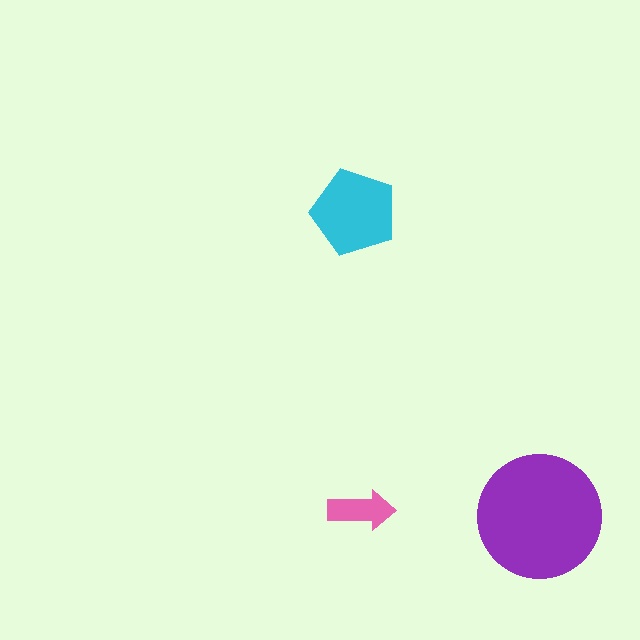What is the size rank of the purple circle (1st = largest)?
1st.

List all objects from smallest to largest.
The pink arrow, the cyan pentagon, the purple circle.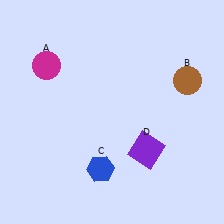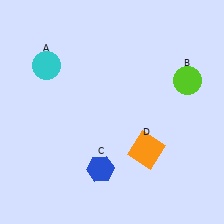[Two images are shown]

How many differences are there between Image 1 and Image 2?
There are 3 differences between the two images.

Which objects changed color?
A changed from magenta to cyan. B changed from brown to lime. D changed from purple to orange.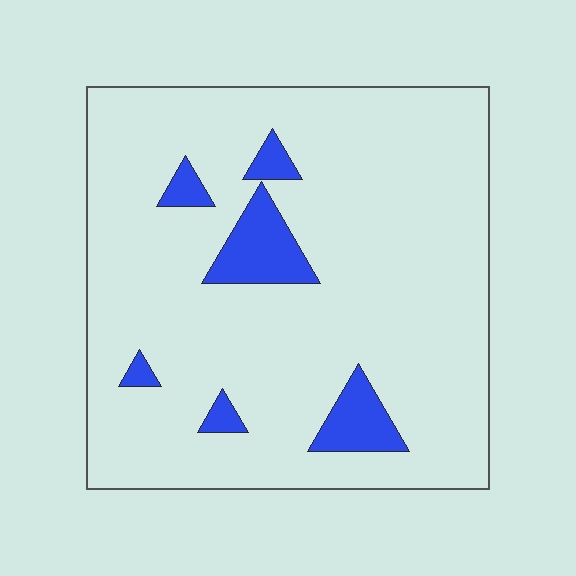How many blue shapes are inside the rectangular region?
6.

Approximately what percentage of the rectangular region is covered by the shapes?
Approximately 10%.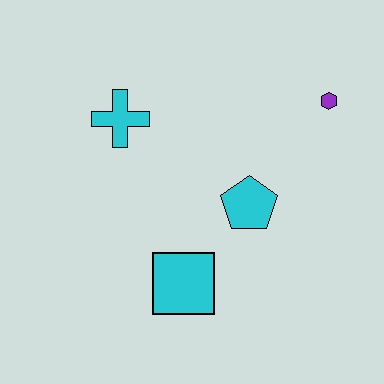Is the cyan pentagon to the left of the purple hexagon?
Yes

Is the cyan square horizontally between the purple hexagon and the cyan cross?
Yes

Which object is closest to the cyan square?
The cyan pentagon is closest to the cyan square.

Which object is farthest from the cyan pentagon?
The cyan cross is farthest from the cyan pentagon.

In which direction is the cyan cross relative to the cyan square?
The cyan cross is above the cyan square.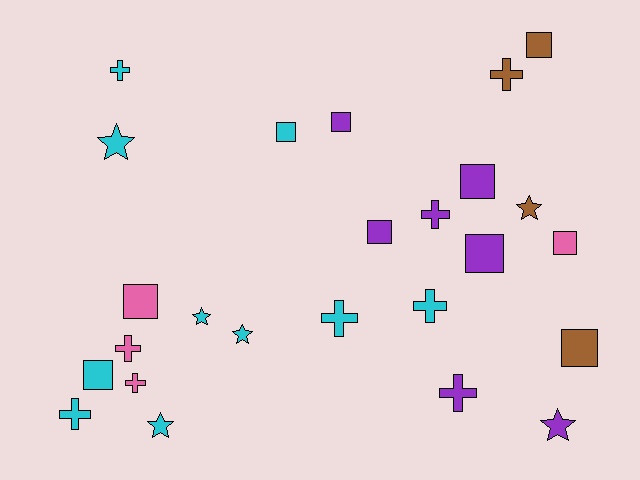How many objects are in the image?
There are 25 objects.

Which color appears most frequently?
Cyan, with 10 objects.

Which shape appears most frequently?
Square, with 10 objects.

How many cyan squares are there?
There are 2 cyan squares.